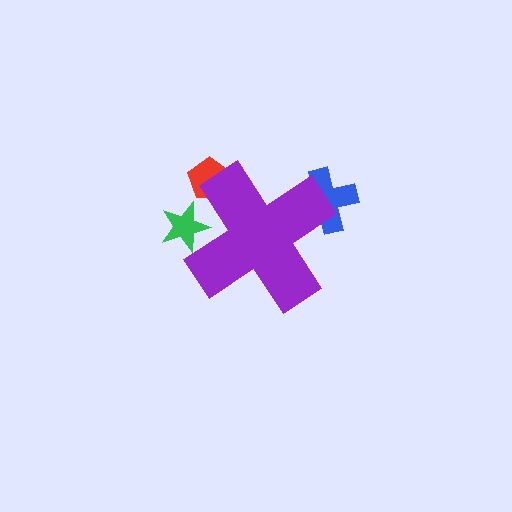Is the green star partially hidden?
Yes, the green star is partially hidden behind the purple cross.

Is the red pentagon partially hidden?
Yes, the red pentagon is partially hidden behind the purple cross.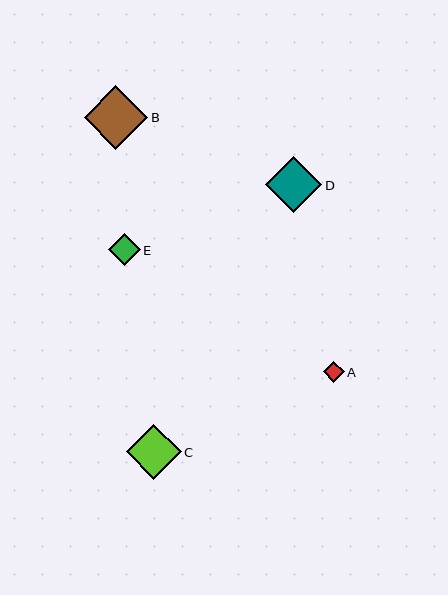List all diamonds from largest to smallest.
From largest to smallest: B, D, C, E, A.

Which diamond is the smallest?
Diamond A is the smallest with a size of approximately 21 pixels.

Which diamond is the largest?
Diamond B is the largest with a size of approximately 63 pixels.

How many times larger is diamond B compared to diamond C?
Diamond B is approximately 1.2 times the size of diamond C.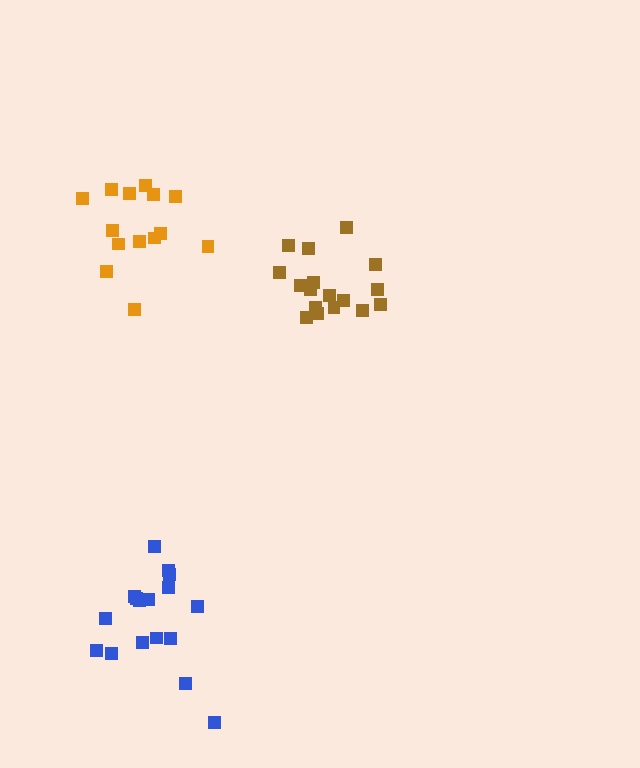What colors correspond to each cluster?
The clusters are colored: brown, orange, blue.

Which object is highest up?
The orange cluster is topmost.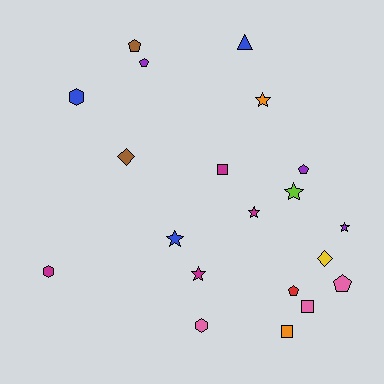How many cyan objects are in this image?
There are no cyan objects.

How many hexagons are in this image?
There are 3 hexagons.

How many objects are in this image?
There are 20 objects.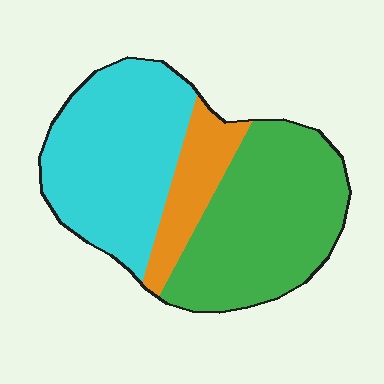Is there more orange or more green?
Green.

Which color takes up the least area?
Orange, at roughly 15%.